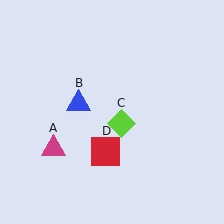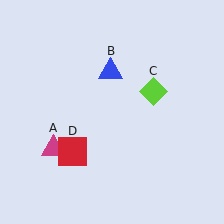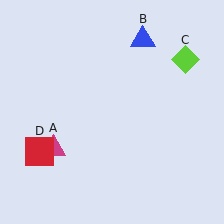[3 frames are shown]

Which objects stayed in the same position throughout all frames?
Magenta triangle (object A) remained stationary.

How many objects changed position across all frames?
3 objects changed position: blue triangle (object B), lime diamond (object C), red square (object D).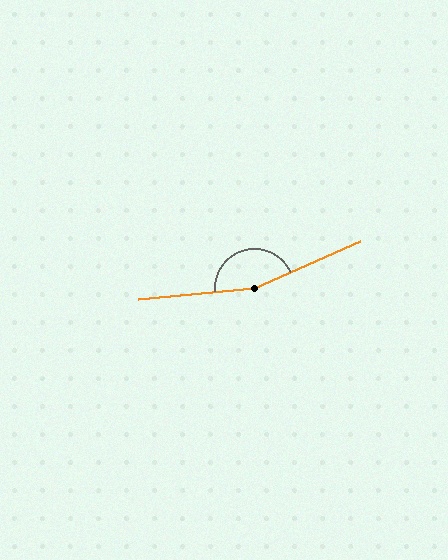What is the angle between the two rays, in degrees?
Approximately 161 degrees.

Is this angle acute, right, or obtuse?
It is obtuse.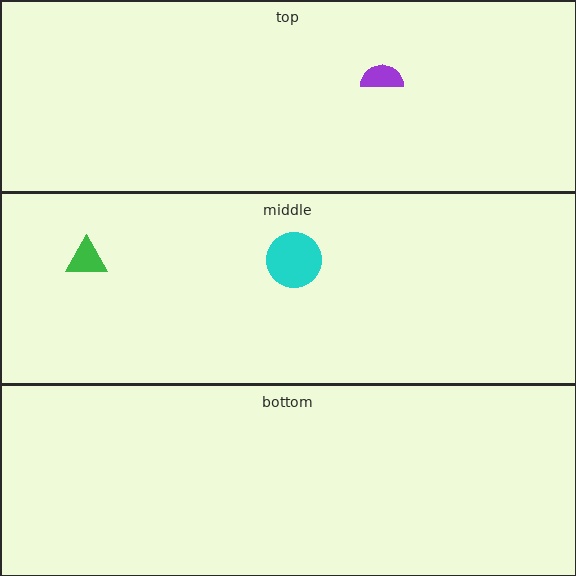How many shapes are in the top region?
1.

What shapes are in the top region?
The purple semicircle.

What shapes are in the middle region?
The green triangle, the cyan circle.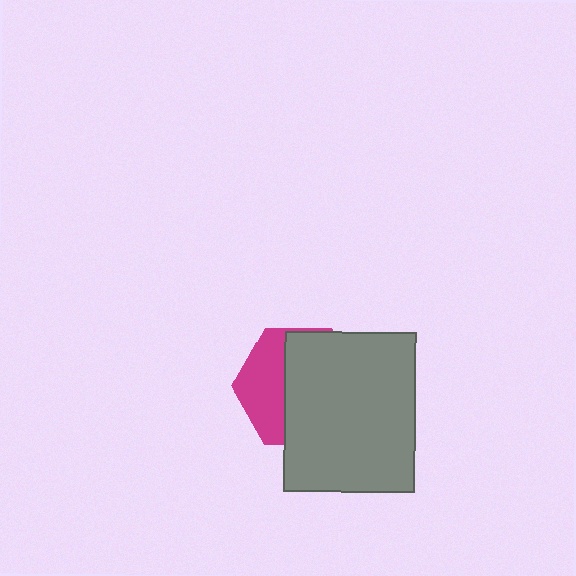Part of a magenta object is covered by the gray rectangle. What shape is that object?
It is a hexagon.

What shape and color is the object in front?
The object in front is a gray rectangle.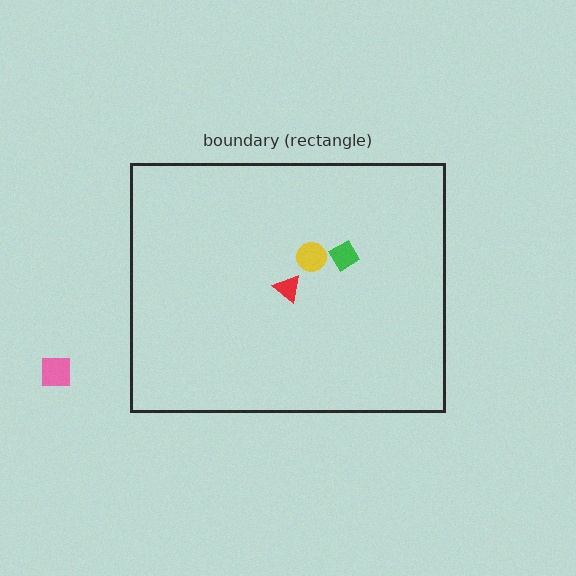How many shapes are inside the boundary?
3 inside, 1 outside.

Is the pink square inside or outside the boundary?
Outside.